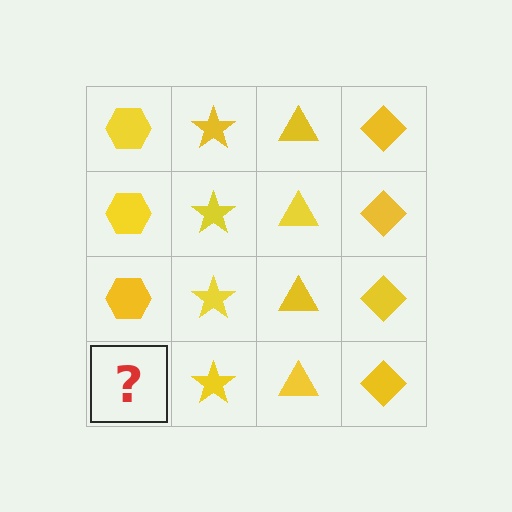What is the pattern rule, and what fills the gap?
The rule is that each column has a consistent shape. The gap should be filled with a yellow hexagon.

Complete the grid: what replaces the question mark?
The question mark should be replaced with a yellow hexagon.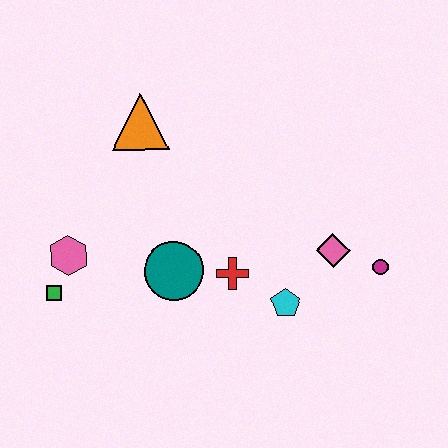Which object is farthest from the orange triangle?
The magenta circle is farthest from the orange triangle.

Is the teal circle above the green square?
Yes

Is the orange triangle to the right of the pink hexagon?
Yes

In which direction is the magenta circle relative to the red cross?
The magenta circle is to the right of the red cross.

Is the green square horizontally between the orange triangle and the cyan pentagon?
No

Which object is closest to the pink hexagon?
The green square is closest to the pink hexagon.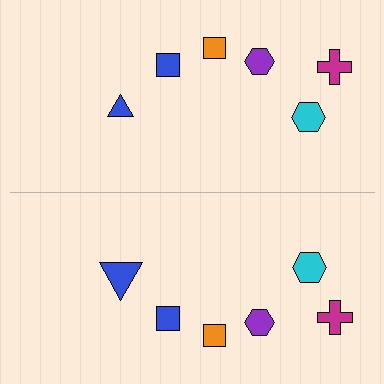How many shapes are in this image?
There are 12 shapes in this image.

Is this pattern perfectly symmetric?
No, the pattern is not perfectly symmetric. The blue triangle on the bottom side has a different size than its mirror counterpart.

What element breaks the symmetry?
The blue triangle on the bottom side has a different size than its mirror counterpart.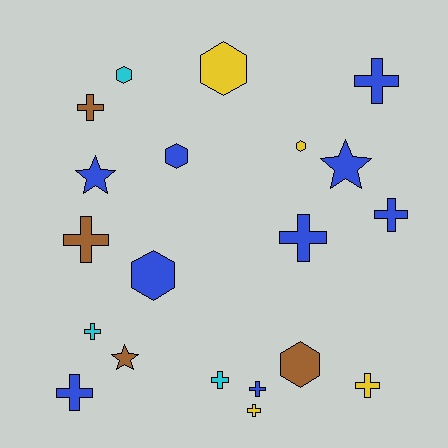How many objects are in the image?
There are 20 objects.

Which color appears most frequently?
Blue, with 9 objects.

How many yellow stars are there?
There are no yellow stars.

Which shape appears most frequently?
Cross, with 11 objects.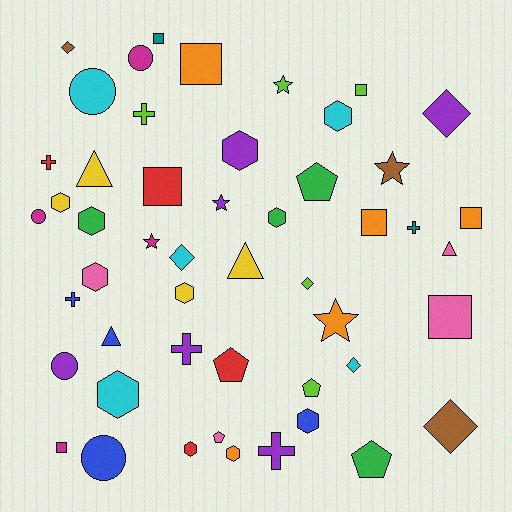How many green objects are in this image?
There are 4 green objects.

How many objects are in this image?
There are 50 objects.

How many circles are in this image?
There are 5 circles.